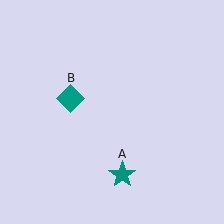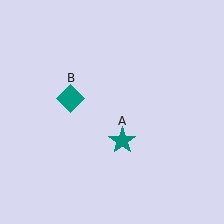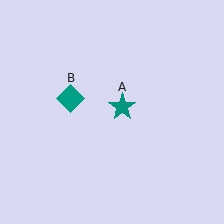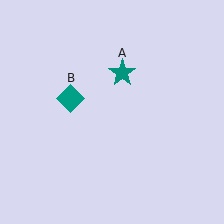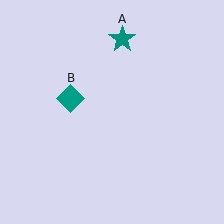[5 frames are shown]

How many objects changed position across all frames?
1 object changed position: teal star (object A).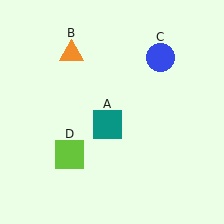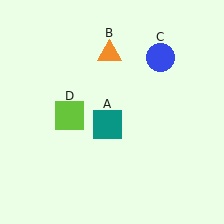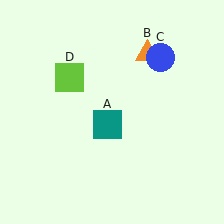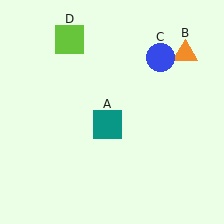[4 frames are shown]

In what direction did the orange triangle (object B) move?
The orange triangle (object B) moved right.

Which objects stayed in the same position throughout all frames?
Teal square (object A) and blue circle (object C) remained stationary.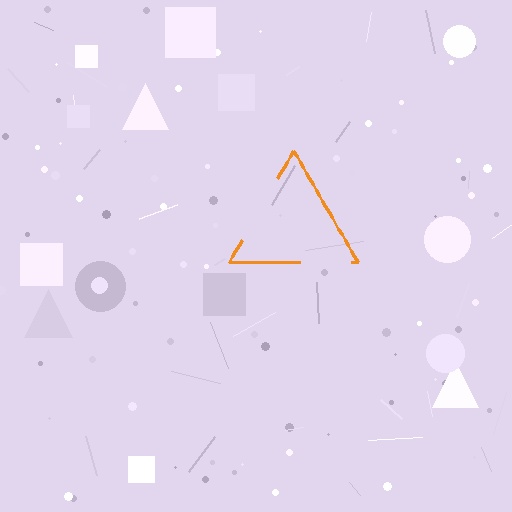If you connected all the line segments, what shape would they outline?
They would outline a triangle.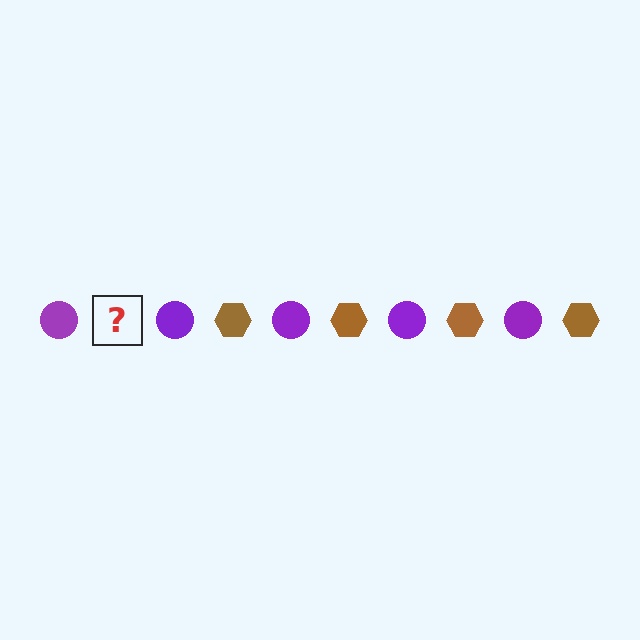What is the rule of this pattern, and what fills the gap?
The rule is that the pattern alternates between purple circle and brown hexagon. The gap should be filled with a brown hexagon.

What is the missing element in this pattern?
The missing element is a brown hexagon.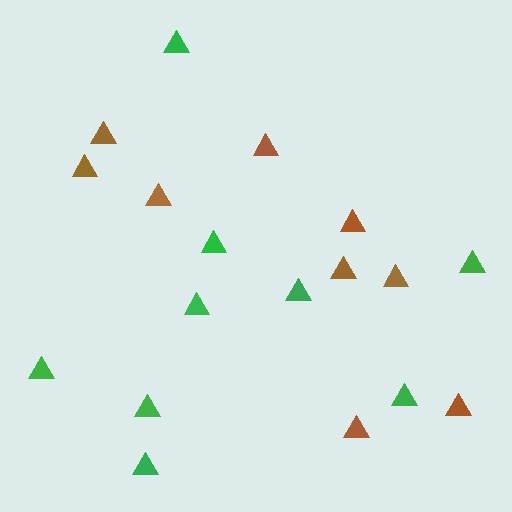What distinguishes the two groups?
There are 2 groups: one group of brown triangles (9) and one group of green triangles (9).